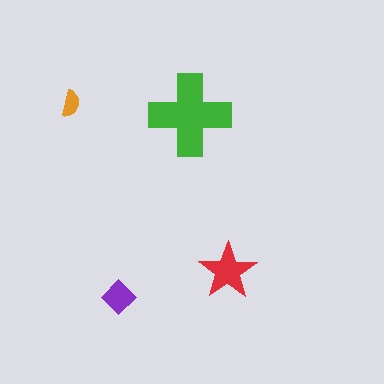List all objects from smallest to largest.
The orange semicircle, the purple diamond, the red star, the green cross.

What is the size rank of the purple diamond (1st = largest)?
3rd.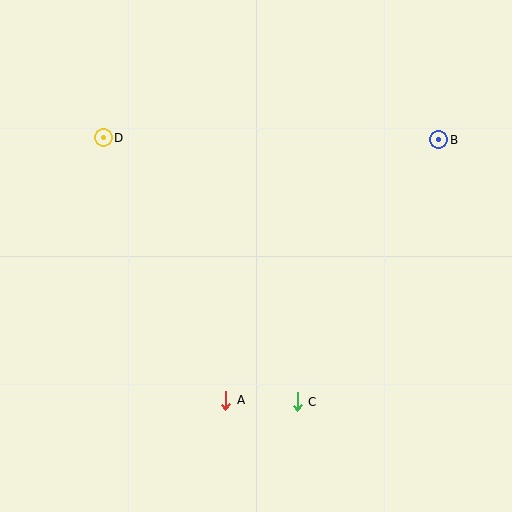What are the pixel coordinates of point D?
Point D is at (103, 138).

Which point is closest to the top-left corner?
Point D is closest to the top-left corner.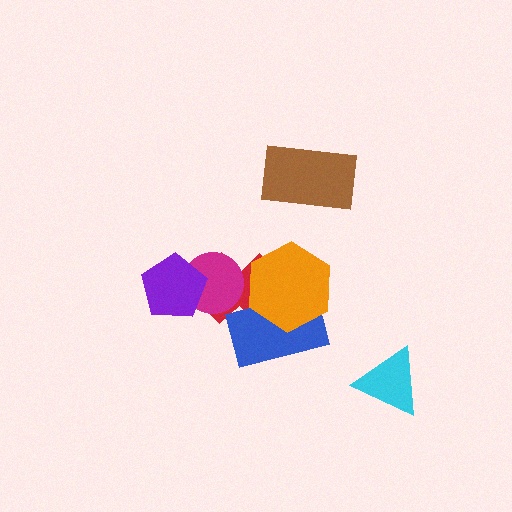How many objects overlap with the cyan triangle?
0 objects overlap with the cyan triangle.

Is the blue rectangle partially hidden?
Yes, it is partially covered by another shape.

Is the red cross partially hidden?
Yes, it is partially covered by another shape.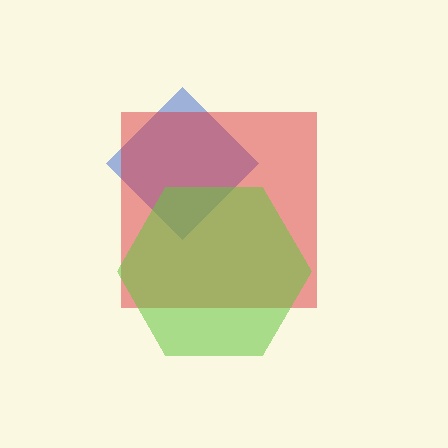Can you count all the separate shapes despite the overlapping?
Yes, there are 3 separate shapes.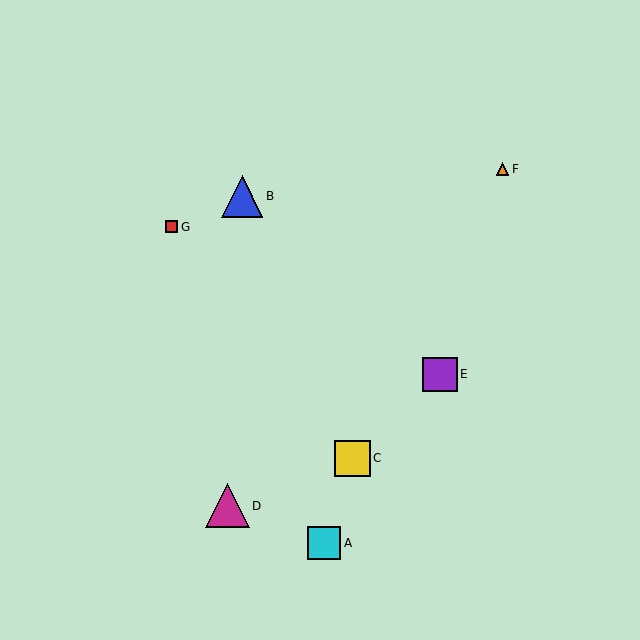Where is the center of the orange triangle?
The center of the orange triangle is at (503, 169).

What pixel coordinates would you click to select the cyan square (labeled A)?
Click at (324, 543) to select the cyan square A.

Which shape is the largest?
The magenta triangle (labeled D) is the largest.